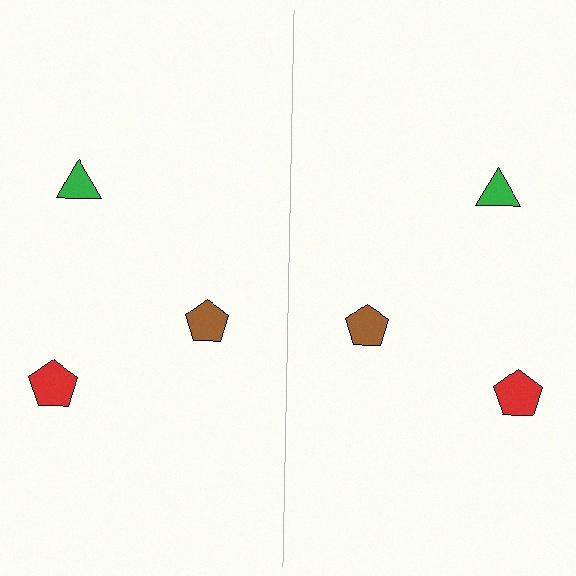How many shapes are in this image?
There are 6 shapes in this image.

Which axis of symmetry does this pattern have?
The pattern has a vertical axis of symmetry running through the center of the image.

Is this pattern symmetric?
Yes, this pattern has bilateral (reflection) symmetry.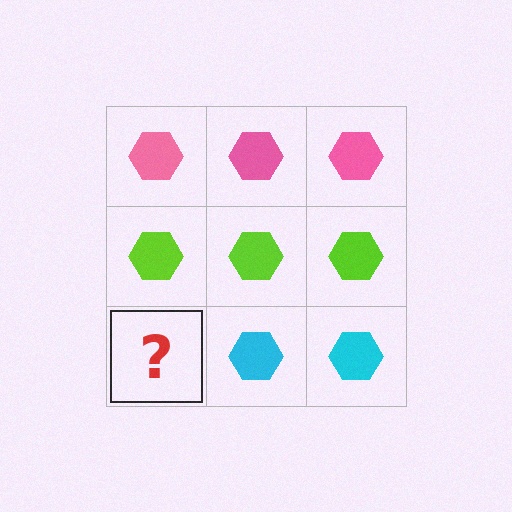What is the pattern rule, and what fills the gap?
The rule is that each row has a consistent color. The gap should be filled with a cyan hexagon.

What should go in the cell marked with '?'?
The missing cell should contain a cyan hexagon.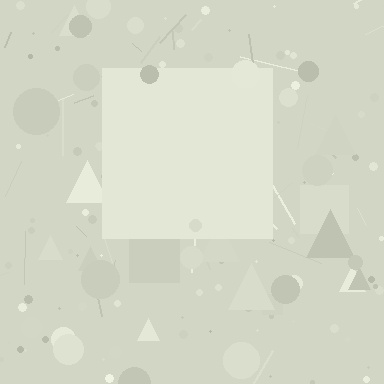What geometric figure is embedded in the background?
A square is embedded in the background.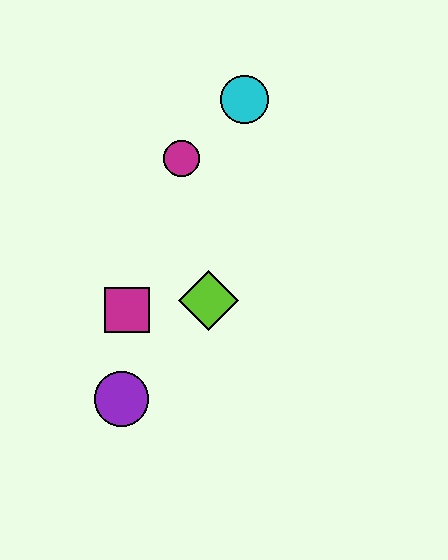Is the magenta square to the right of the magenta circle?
No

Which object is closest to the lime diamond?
The magenta square is closest to the lime diamond.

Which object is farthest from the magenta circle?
The purple circle is farthest from the magenta circle.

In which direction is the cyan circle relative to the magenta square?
The cyan circle is above the magenta square.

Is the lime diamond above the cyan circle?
No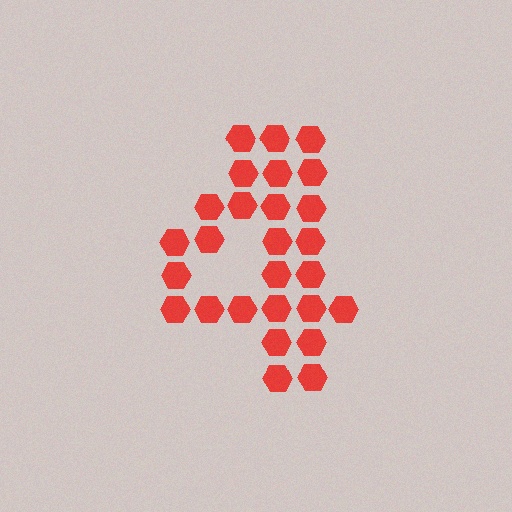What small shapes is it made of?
It is made of small hexagons.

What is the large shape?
The large shape is the digit 4.